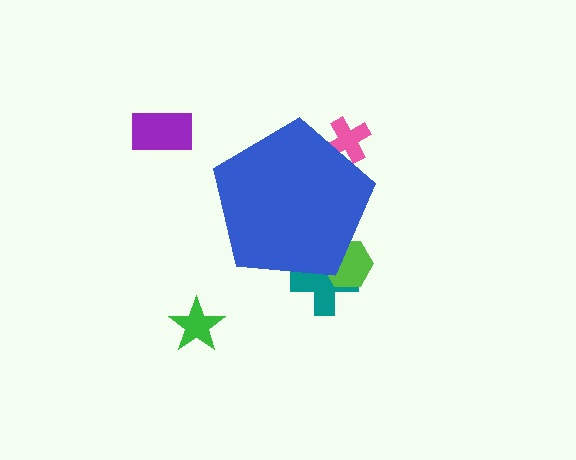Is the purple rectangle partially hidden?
No, the purple rectangle is fully visible.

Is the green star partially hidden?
No, the green star is fully visible.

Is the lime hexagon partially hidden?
Yes, the lime hexagon is partially hidden behind the blue pentagon.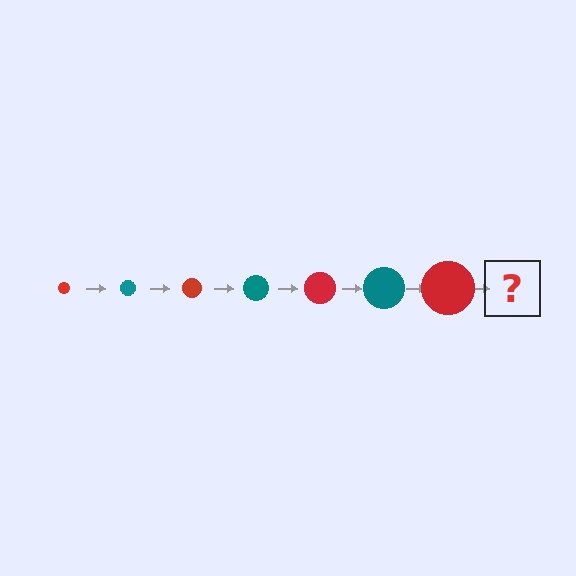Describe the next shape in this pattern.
It should be a teal circle, larger than the previous one.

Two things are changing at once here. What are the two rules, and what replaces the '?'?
The two rules are that the circle grows larger each step and the color cycles through red and teal. The '?' should be a teal circle, larger than the previous one.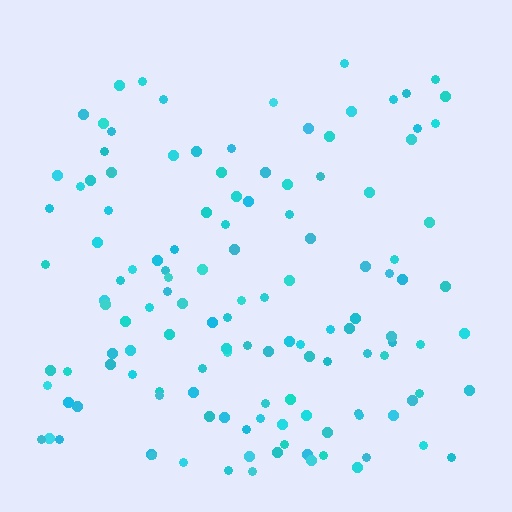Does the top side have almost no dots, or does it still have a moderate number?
Still a moderate number, just noticeably fewer than the bottom.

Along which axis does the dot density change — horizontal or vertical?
Vertical.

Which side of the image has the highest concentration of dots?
The bottom.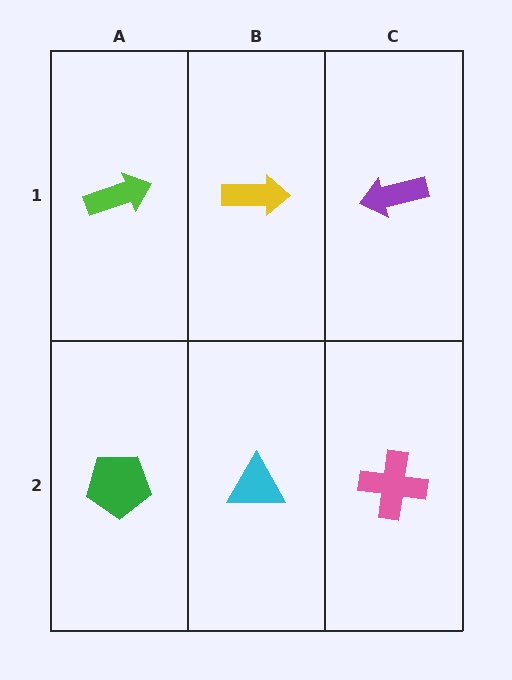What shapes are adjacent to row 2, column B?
A yellow arrow (row 1, column B), a green pentagon (row 2, column A), a pink cross (row 2, column C).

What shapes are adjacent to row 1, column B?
A cyan triangle (row 2, column B), a lime arrow (row 1, column A), a purple arrow (row 1, column C).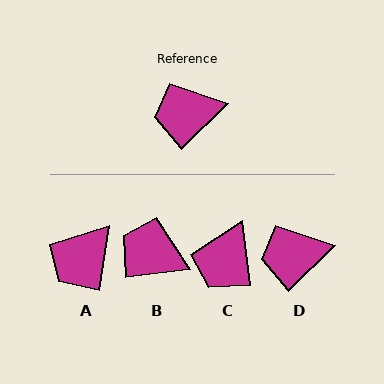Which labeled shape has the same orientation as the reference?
D.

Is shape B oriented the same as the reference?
No, it is off by about 38 degrees.